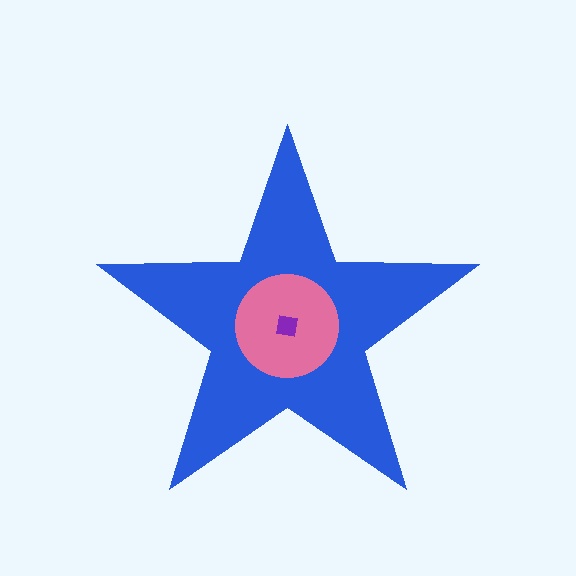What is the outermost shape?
The blue star.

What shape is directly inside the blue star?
The pink circle.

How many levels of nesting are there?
3.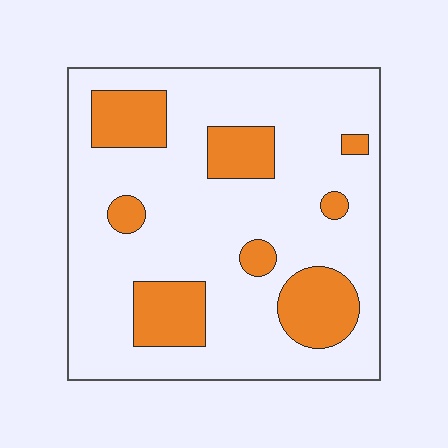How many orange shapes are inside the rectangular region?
8.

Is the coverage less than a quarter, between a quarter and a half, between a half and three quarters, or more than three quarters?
Less than a quarter.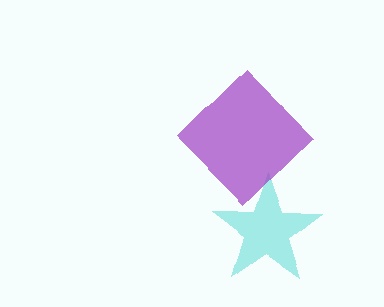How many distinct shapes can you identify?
There are 2 distinct shapes: a cyan star, a purple diamond.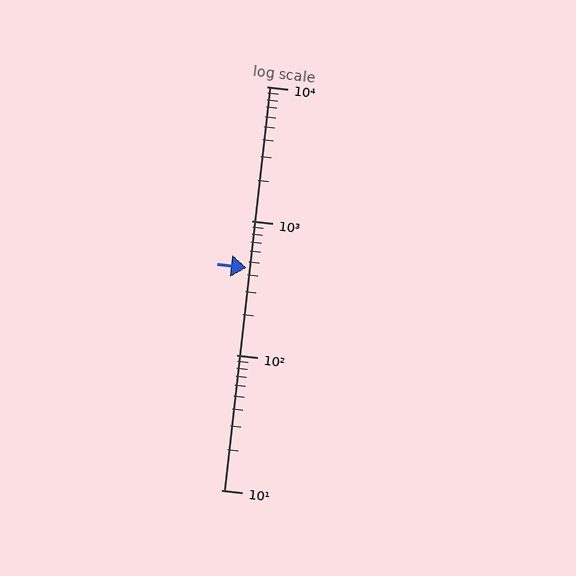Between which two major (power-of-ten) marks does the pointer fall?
The pointer is between 100 and 1000.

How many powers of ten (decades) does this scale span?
The scale spans 3 decades, from 10 to 10000.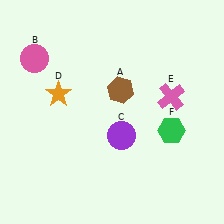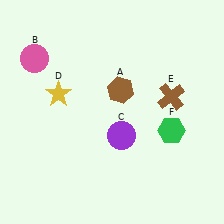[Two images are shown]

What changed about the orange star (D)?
In Image 1, D is orange. In Image 2, it changed to yellow.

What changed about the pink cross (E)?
In Image 1, E is pink. In Image 2, it changed to brown.